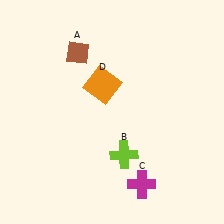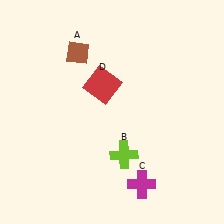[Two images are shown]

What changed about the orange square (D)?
In Image 1, D is orange. In Image 2, it changed to red.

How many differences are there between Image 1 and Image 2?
There is 1 difference between the two images.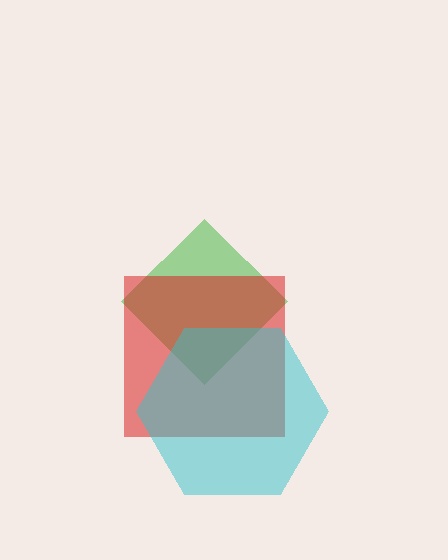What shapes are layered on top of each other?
The layered shapes are: a green diamond, a red square, a cyan hexagon.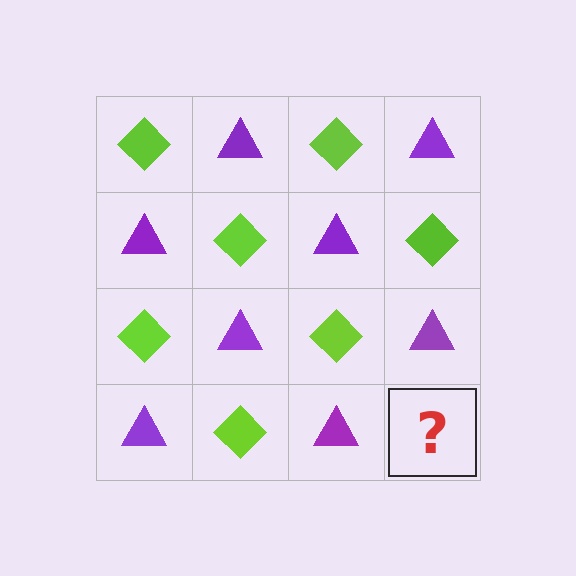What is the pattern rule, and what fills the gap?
The rule is that it alternates lime diamond and purple triangle in a checkerboard pattern. The gap should be filled with a lime diamond.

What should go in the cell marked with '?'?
The missing cell should contain a lime diamond.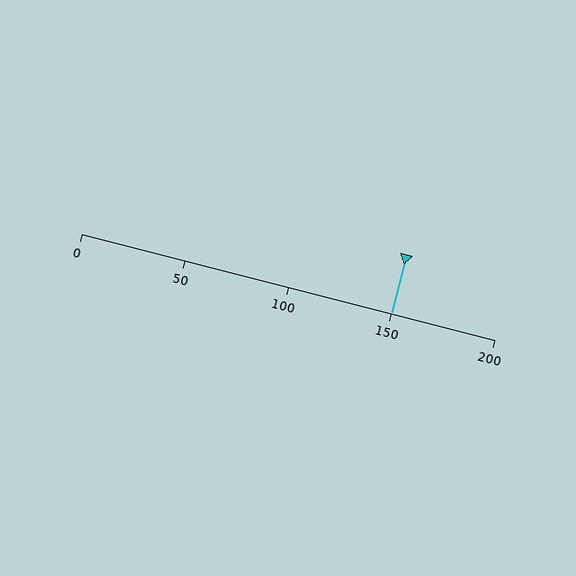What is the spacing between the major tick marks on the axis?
The major ticks are spaced 50 apart.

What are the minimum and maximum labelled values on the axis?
The axis runs from 0 to 200.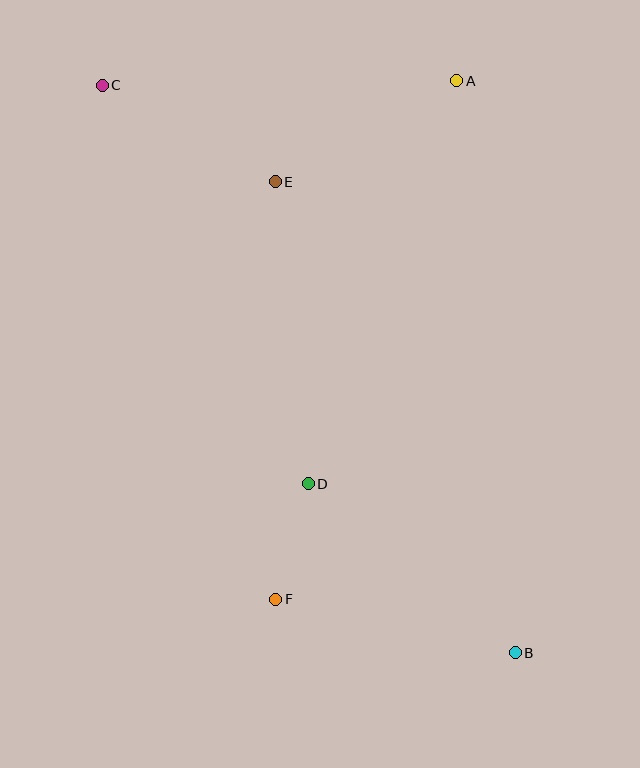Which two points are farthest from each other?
Points B and C are farthest from each other.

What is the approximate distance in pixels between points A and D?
The distance between A and D is approximately 429 pixels.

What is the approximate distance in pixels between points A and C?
The distance between A and C is approximately 354 pixels.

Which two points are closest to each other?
Points D and F are closest to each other.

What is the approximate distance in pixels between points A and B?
The distance between A and B is approximately 575 pixels.